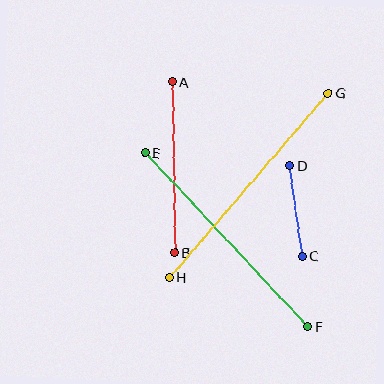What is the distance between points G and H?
The distance is approximately 243 pixels.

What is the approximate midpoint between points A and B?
The midpoint is at approximately (173, 167) pixels.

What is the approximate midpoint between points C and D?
The midpoint is at approximately (296, 211) pixels.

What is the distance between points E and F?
The distance is approximately 238 pixels.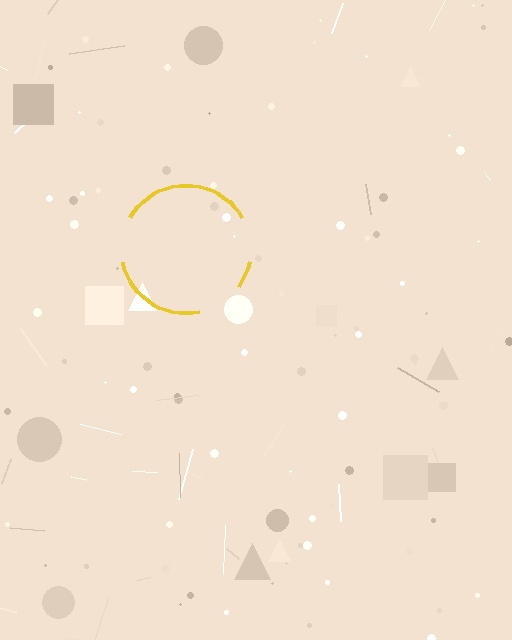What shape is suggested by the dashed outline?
The dashed outline suggests a circle.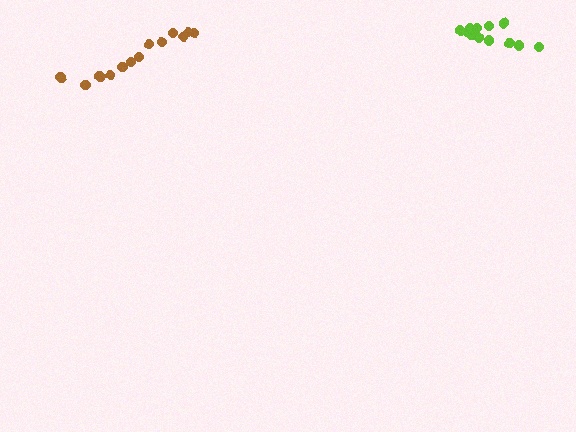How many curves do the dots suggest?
There are 2 distinct paths.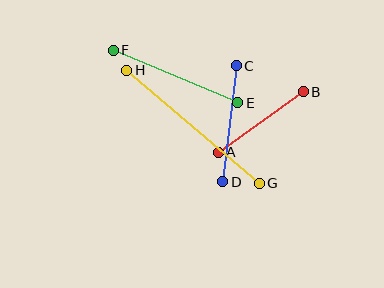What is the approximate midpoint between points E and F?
The midpoint is at approximately (175, 77) pixels.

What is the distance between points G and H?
The distance is approximately 174 pixels.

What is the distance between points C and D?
The distance is approximately 117 pixels.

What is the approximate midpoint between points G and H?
The midpoint is at approximately (193, 127) pixels.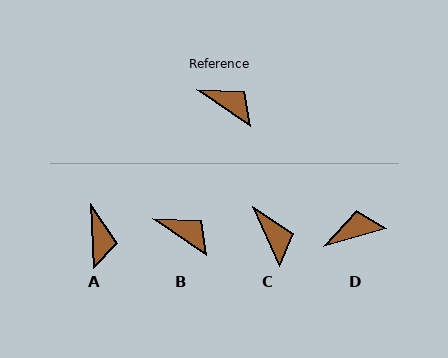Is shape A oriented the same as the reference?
No, it is off by about 53 degrees.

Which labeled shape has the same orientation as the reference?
B.